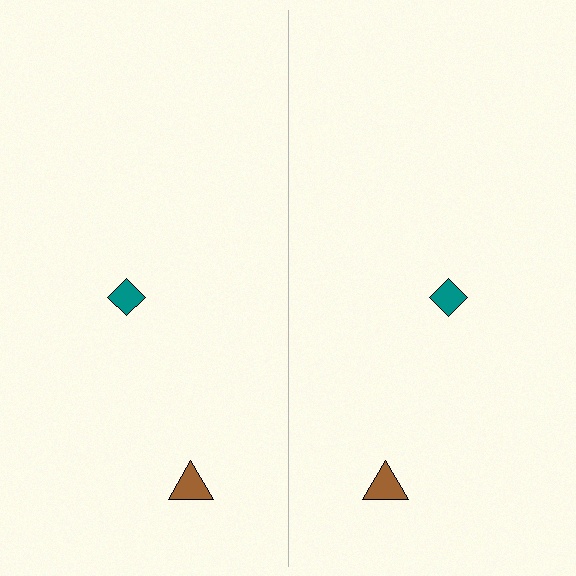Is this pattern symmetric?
Yes, this pattern has bilateral (reflection) symmetry.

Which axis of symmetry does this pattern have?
The pattern has a vertical axis of symmetry running through the center of the image.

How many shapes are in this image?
There are 4 shapes in this image.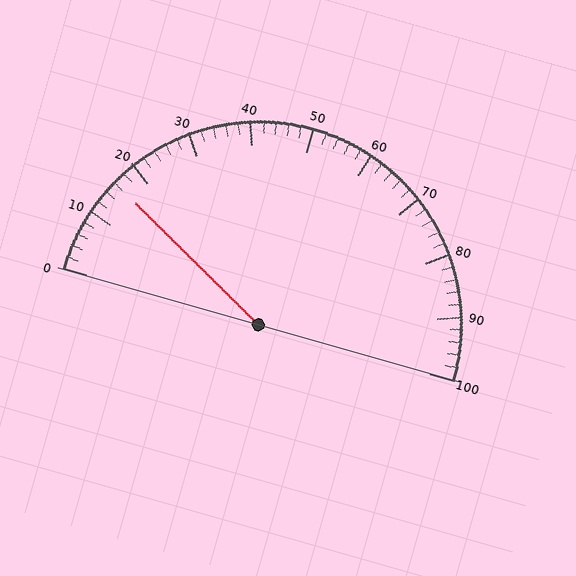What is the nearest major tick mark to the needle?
The nearest major tick mark is 20.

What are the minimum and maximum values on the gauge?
The gauge ranges from 0 to 100.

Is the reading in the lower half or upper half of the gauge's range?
The reading is in the lower half of the range (0 to 100).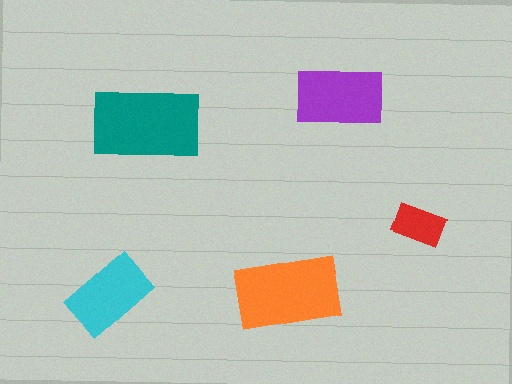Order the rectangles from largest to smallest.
the teal one, the orange one, the purple one, the cyan one, the red one.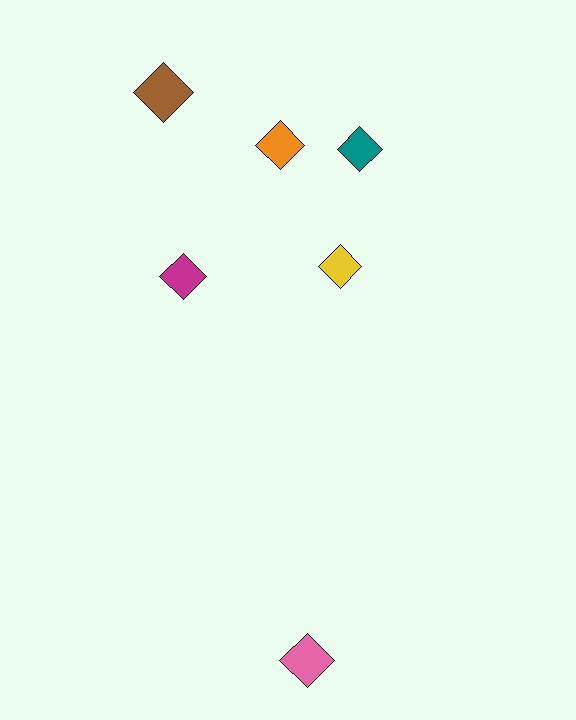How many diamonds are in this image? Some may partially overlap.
There are 6 diamonds.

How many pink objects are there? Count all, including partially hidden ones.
There is 1 pink object.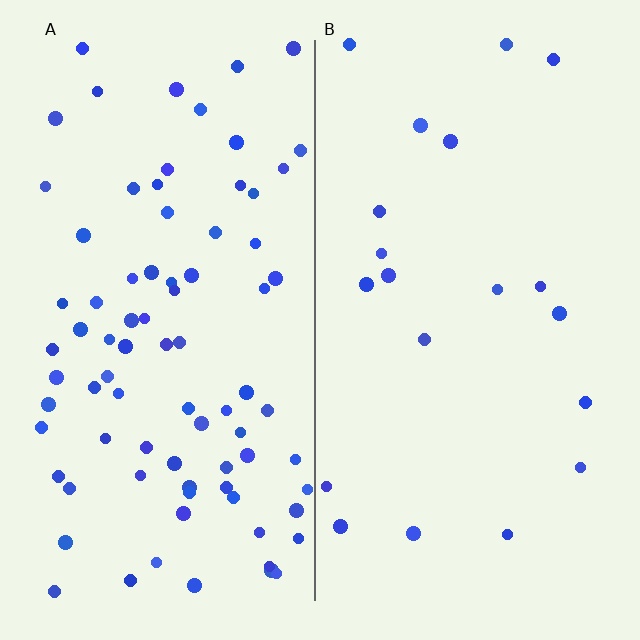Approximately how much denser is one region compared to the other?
Approximately 4.1× — region A over region B.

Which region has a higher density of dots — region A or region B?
A (the left).